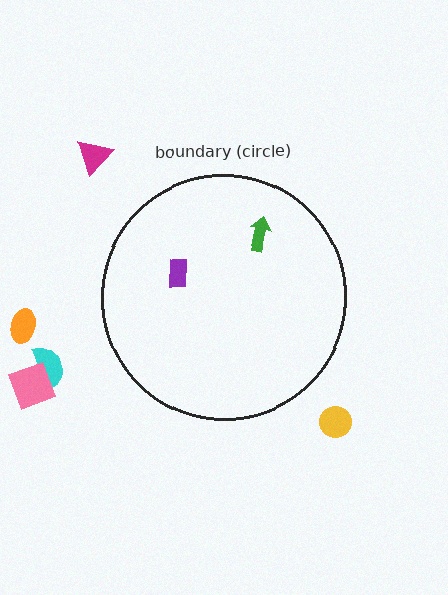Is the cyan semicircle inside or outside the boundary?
Outside.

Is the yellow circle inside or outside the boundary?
Outside.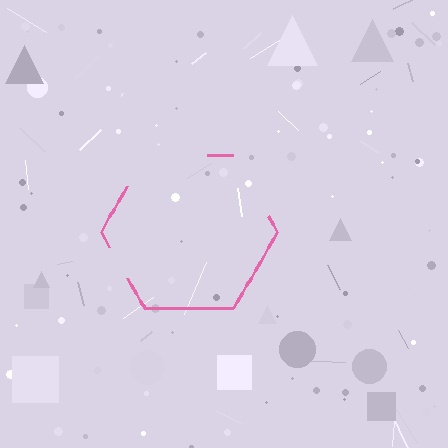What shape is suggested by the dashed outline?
The dashed outline suggests a hexagon.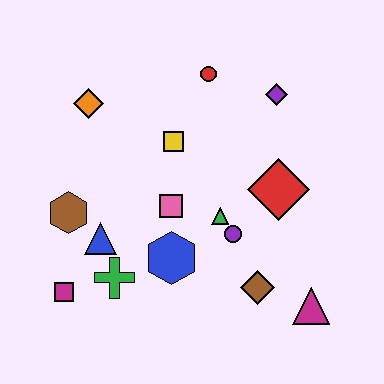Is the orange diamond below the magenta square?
No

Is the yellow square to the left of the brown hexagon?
No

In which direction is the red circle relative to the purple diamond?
The red circle is to the left of the purple diamond.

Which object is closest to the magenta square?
The green cross is closest to the magenta square.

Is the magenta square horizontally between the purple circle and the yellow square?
No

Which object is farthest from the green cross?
The purple diamond is farthest from the green cross.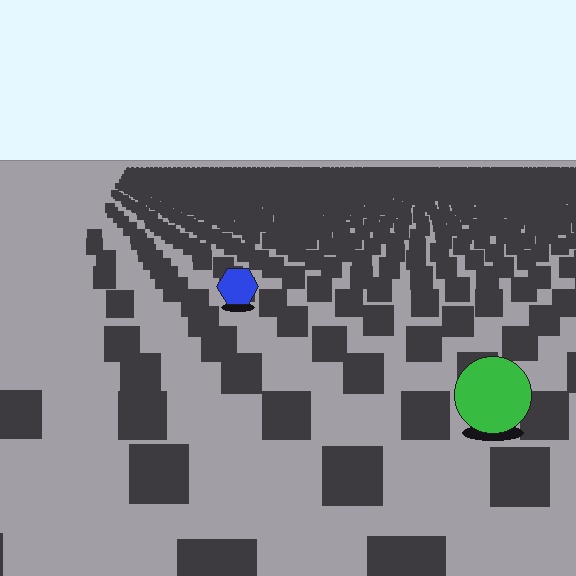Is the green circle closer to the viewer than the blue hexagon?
Yes. The green circle is closer — you can tell from the texture gradient: the ground texture is coarser near it.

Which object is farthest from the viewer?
The blue hexagon is farthest from the viewer. It appears smaller and the ground texture around it is denser.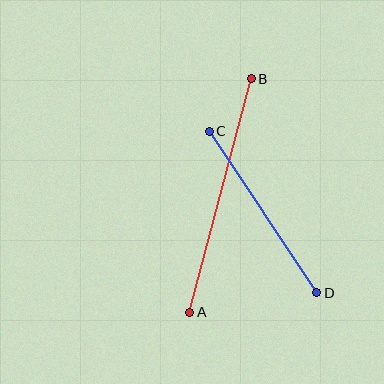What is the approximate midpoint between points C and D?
The midpoint is at approximately (263, 212) pixels.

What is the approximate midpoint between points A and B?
The midpoint is at approximately (220, 195) pixels.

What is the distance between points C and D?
The distance is approximately 194 pixels.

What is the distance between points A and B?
The distance is approximately 241 pixels.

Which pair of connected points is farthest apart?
Points A and B are farthest apart.